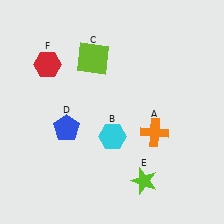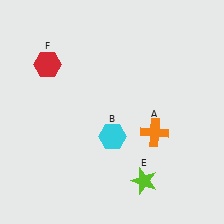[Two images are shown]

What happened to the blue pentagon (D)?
The blue pentagon (D) was removed in Image 2. It was in the bottom-left area of Image 1.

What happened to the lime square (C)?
The lime square (C) was removed in Image 2. It was in the top-left area of Image 1.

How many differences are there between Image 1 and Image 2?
There are 2 differences between the two images.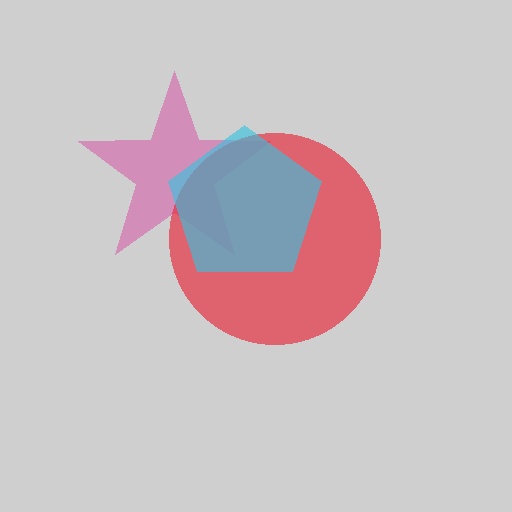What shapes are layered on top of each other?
The layered shapes are: a magenta star, a red circle, a cyan pentagon.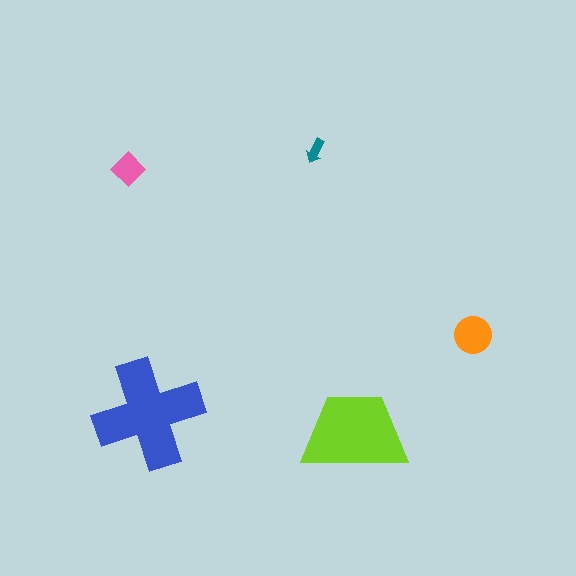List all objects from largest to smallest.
The blue cross, the lime trapezoid, the orange circle, the pink diamond, the teal arrow.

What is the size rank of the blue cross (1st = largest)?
1st.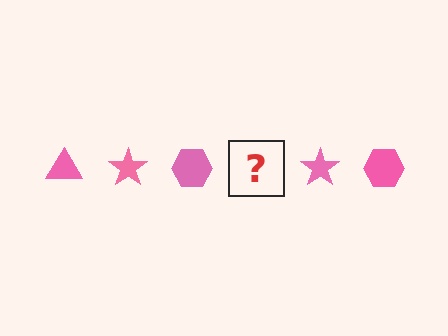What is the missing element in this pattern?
The missing element is a pink triangle.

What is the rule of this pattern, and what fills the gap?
The rule is that the pattern cycles through triangle, star, hexagon shapes in pink. The gap should be filled with a pink triangle.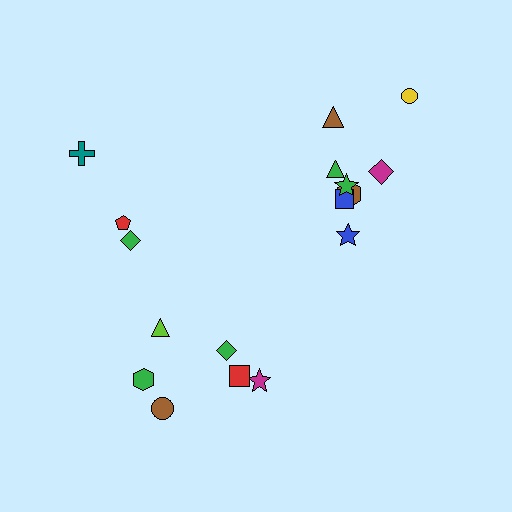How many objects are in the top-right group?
There are 8 objects.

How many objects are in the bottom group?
There are 6 objects.